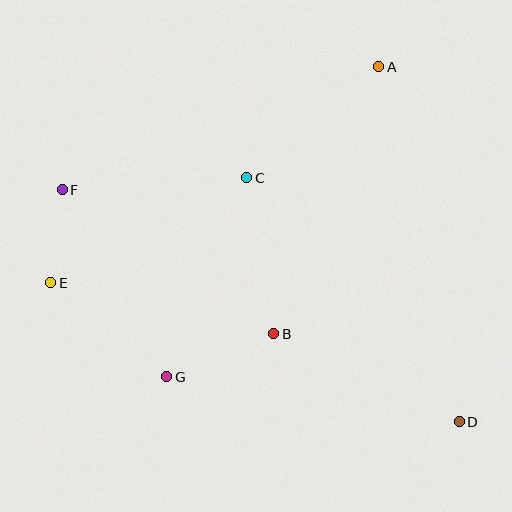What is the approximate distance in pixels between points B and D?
The distance between B and D is approximately 205 pixels.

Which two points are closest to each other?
Points E and F are closest to each other.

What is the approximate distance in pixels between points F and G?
The distance between F and G is approximately 214 pixels.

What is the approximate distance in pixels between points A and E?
The distance between A and E is approximately 393 pixels.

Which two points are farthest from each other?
Points D and F are farthest from each other.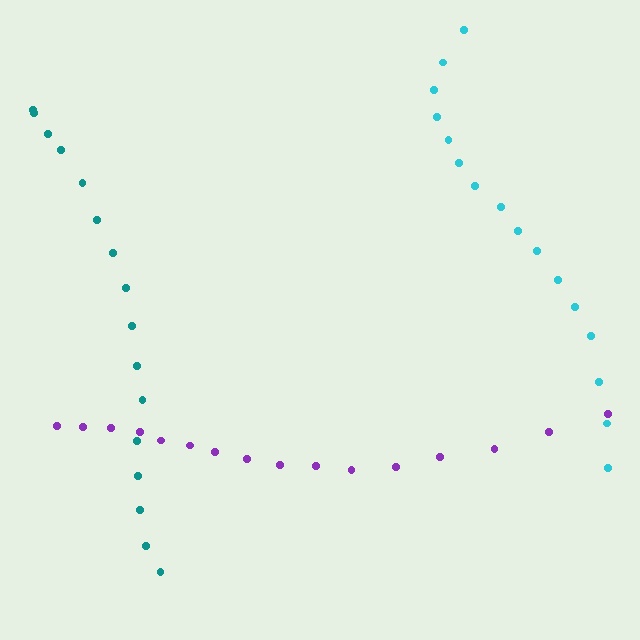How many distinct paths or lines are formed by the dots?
There are 3 distinct paths.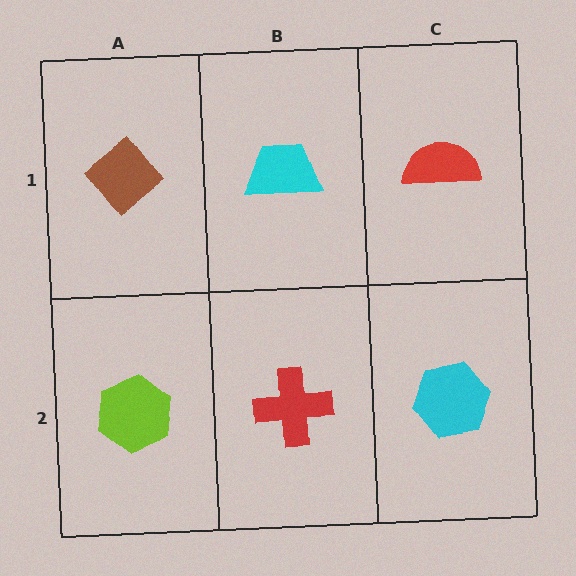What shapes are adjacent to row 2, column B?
A cyan trapezoid (row 1, column B), a lime hexagon (row 2, column A), a cyan hexagon (row 2, column C).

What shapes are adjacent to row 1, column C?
A cyan hexagon (row 2, column C), a cyan trapezoid (row 1, column B).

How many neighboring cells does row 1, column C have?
2.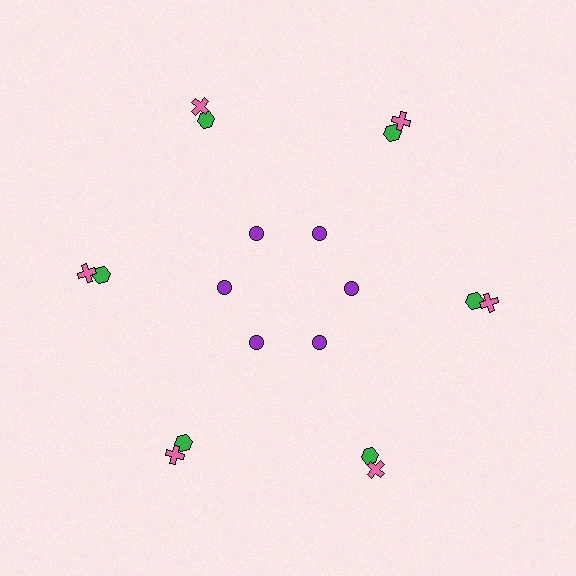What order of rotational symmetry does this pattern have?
This pattern has 6-fold rotational symmetry.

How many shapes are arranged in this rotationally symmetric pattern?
There are 18 shapes, arranged in 6 groups of 3.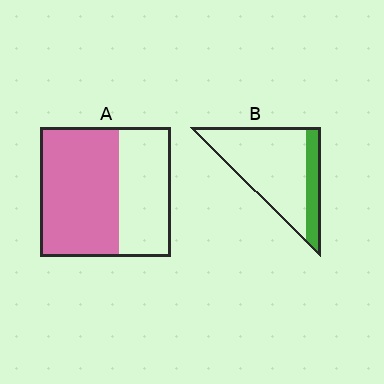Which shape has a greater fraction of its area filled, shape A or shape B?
Shape A.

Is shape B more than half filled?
No.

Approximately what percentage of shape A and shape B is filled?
A is approximately 60% and B is approximately 20%.